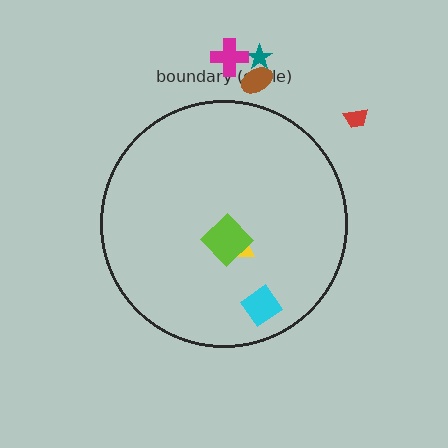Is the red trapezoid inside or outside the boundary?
Outside.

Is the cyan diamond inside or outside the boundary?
Inside.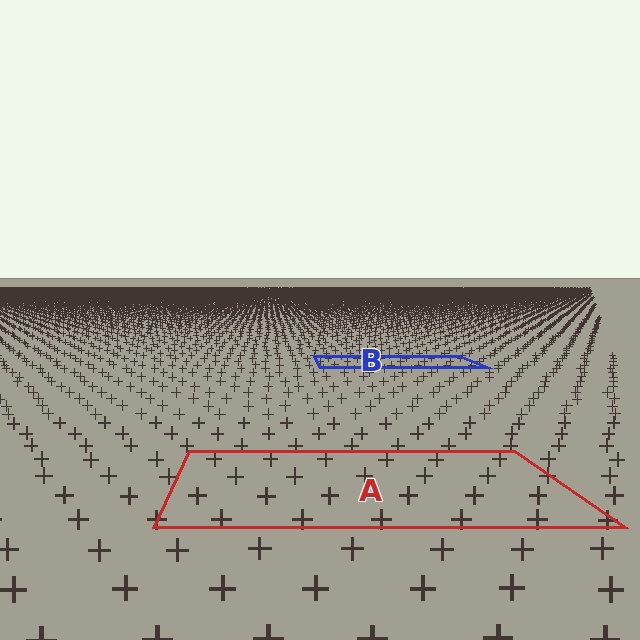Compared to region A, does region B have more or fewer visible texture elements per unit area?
Region B has more texture elements per unit area — they are packed more densely because it is farther away.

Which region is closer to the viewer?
Region A is closer. The texture elements there are larger and more spread out.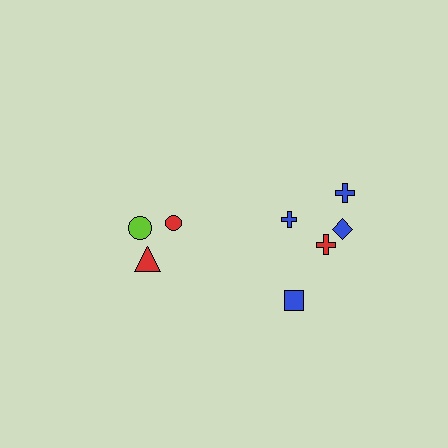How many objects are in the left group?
There are 3 objects.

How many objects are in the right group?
There are 5 objects.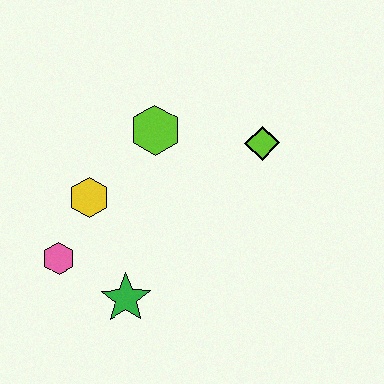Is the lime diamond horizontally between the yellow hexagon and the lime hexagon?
No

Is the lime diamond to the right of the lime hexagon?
Yes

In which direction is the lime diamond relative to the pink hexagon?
The lime diamond is to the right of the pink hexagon.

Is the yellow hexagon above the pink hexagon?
Yes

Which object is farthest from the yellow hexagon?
The lime diamond is farthest from the yellow hexagon.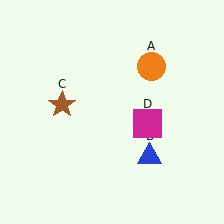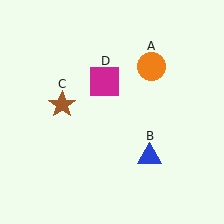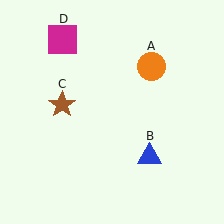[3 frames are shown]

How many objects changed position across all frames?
1 object changed position: magenta square (object D).